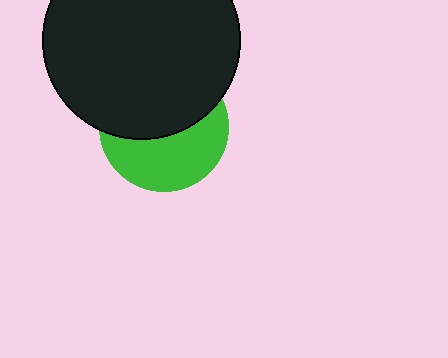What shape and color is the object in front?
The object in front is a black circle.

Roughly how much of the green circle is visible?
About half of it is visible (roughly 48%).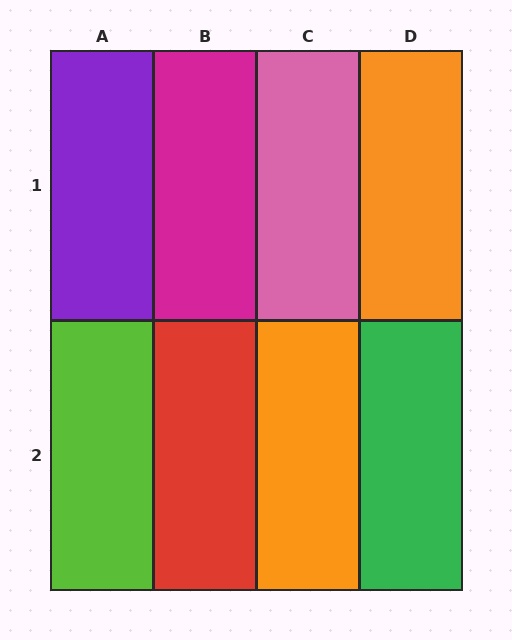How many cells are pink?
1 cell is pink.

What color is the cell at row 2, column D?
Green.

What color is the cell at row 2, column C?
Orange.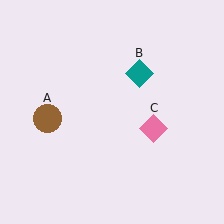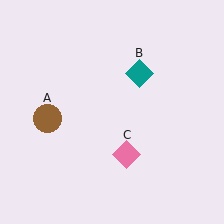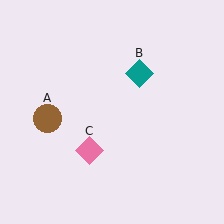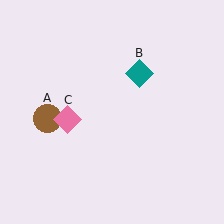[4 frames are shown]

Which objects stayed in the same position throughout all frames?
Brown circle (object A) and teal diamond (object B) remained stationary.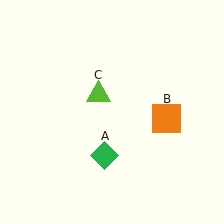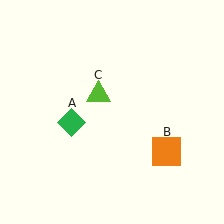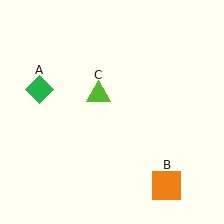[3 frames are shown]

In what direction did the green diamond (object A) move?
The green diamond (object A) moved up and to the left.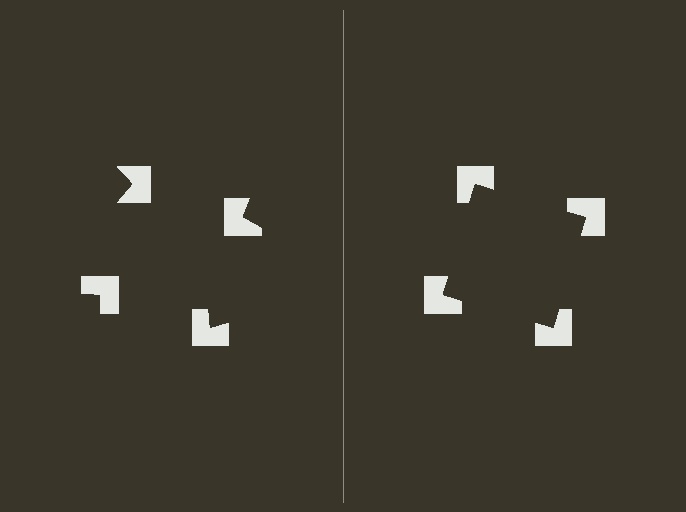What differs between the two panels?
The notched squares are positioned identically on both sides; only the wedge orientations differ. On the right they align to a square; on the left they are misaligned.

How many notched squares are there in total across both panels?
8 — 4 on each side.